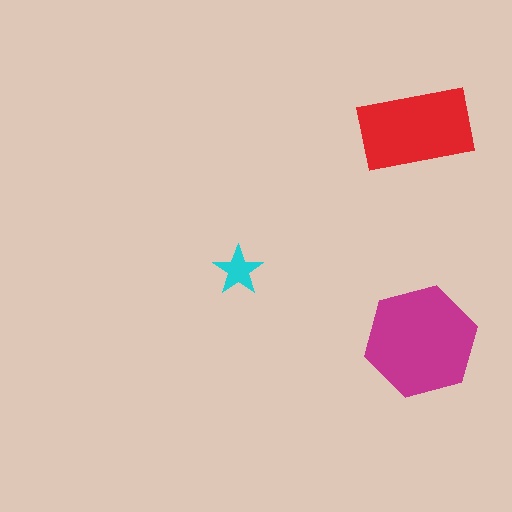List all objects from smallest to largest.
The cyan star, the red rectangle, the magenta hexagon.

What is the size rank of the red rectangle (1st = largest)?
2nd.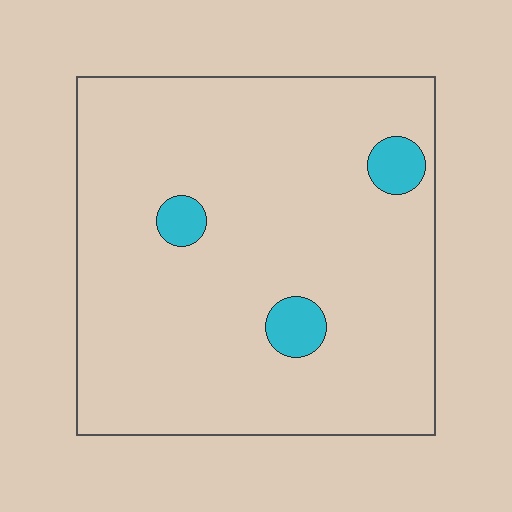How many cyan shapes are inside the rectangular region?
3.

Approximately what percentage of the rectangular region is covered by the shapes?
Approximately 5%.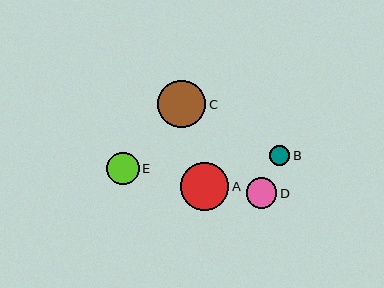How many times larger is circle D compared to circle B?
Circle D is approximately 1.5 times the size of circle B.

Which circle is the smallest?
Circle B is the smallest with a size of approximately 21 pixels.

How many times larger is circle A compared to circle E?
Circle A is approximately 1.5 times the size of circle E.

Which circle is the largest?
Circle A is the largest with a size of approximately 48 pixels.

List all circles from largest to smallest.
From largest to smallest: A, C, E, D, B.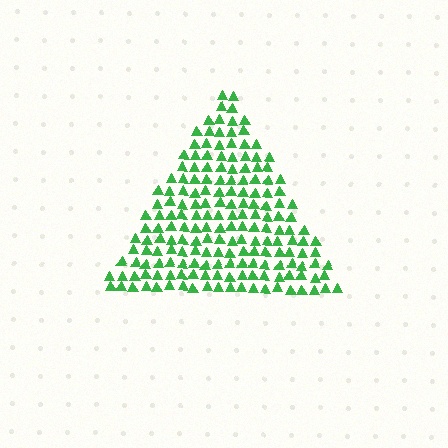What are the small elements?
The small elements are triangles.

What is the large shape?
The large shape is a triangle.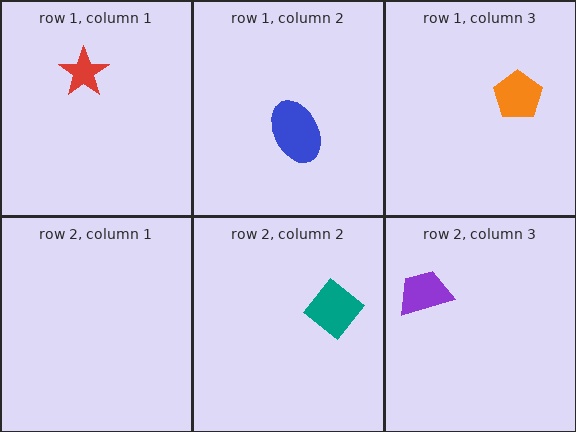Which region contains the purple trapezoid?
The row 2, column 3 region.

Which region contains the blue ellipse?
The row 1, column 2 region.